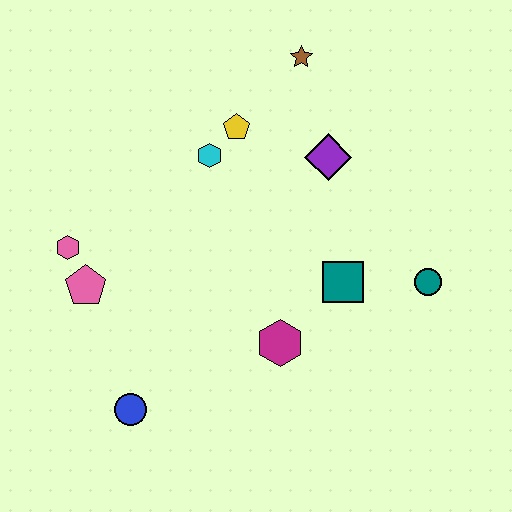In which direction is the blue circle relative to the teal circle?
The blue circle is to the left of the teal circle.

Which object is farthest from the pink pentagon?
The teal circle is farthest from the pink pentagon.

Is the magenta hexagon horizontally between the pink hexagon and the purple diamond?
Yes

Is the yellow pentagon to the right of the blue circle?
Yes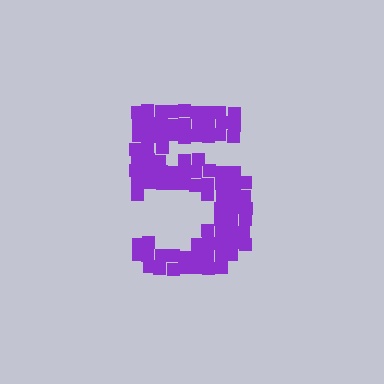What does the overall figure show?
The overall figure shows the digit 5.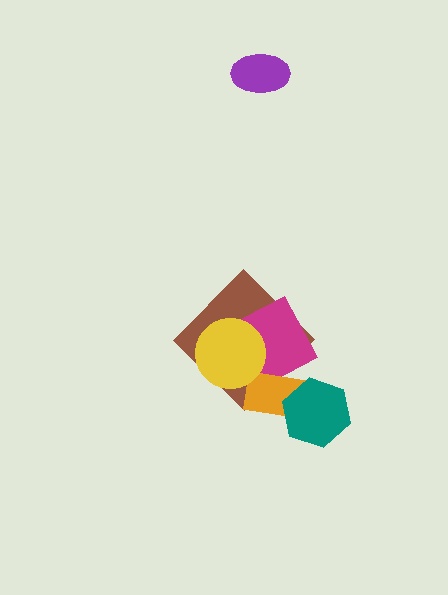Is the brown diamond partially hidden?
Yes, it is partially covered by another shape.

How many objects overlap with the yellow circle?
2 objects overlap with the yellow circle.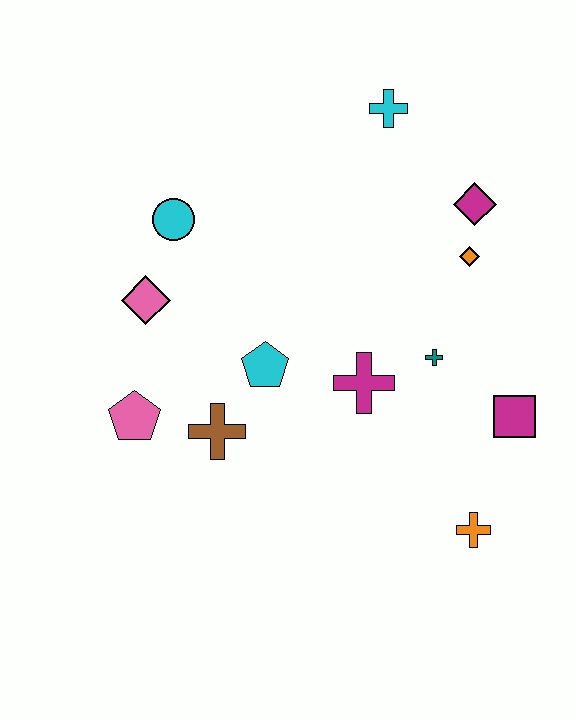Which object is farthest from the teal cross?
The pink pentagon is farthest from the teal cross.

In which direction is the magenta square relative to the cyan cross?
The magenta square is below the cyan cross.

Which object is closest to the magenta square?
The teal cross is closest to the magenta square.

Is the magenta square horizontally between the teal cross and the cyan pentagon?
No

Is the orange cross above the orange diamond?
No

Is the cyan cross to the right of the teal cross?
No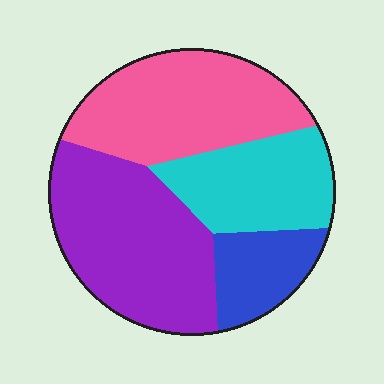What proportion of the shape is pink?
Pink covers around 30% of the shape.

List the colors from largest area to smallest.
From largest to smallest: purple, pink, cyan, blue.